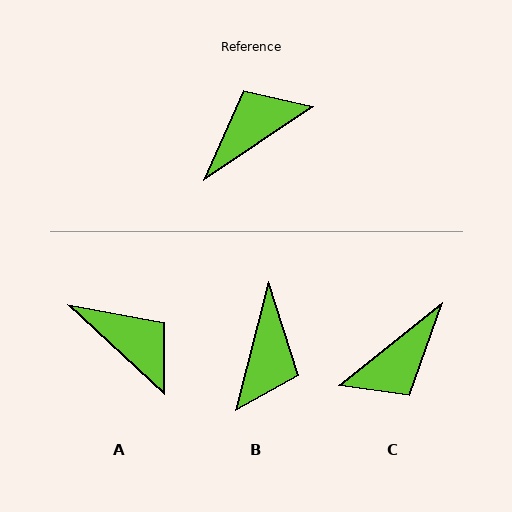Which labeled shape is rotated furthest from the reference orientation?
C, about 176 degrees away.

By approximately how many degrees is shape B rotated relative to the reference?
Approximately 139 degrees clockwise.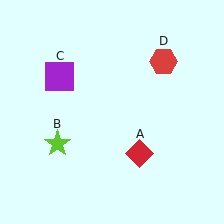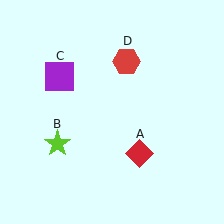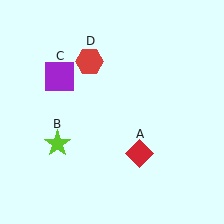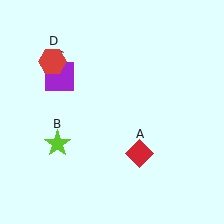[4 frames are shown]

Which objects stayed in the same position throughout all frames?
Red diamond (object A) and lime star (object B) and purple square (object C) remained stationary.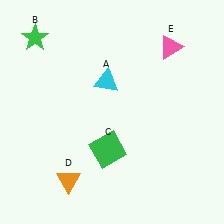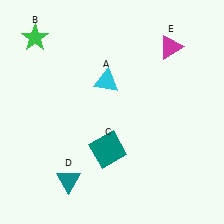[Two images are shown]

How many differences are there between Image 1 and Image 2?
There are 3 differences between the two images.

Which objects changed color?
C changed from green to teal. D changed from orange to teal. E changed from pink to magenta.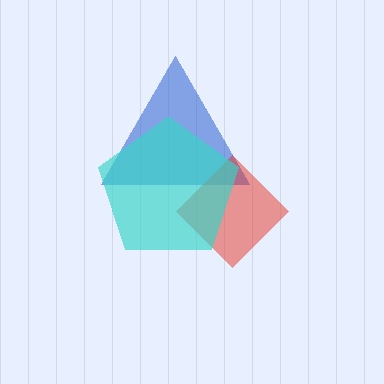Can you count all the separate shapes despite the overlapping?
Yes, there are 3 separate shapes.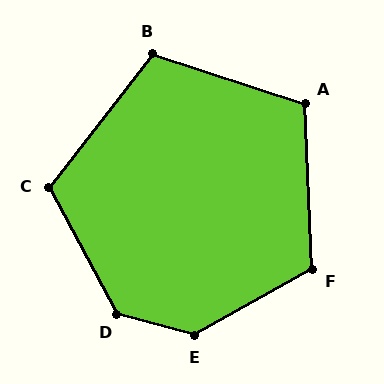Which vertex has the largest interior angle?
E, at approximately 136 degrees.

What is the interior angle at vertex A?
Approximately 111 degrees (obtuse).